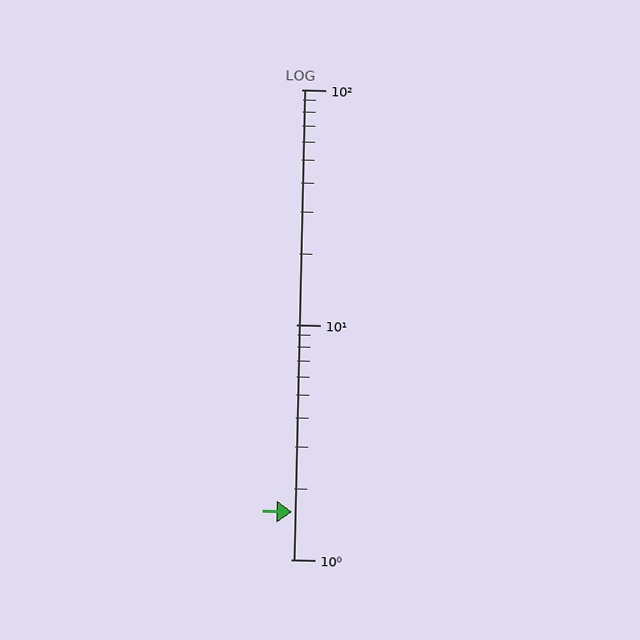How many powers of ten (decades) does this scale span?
The scale spans 2 decades, from 1 to 100.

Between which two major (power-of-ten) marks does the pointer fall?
The pointer is between 1 and 10.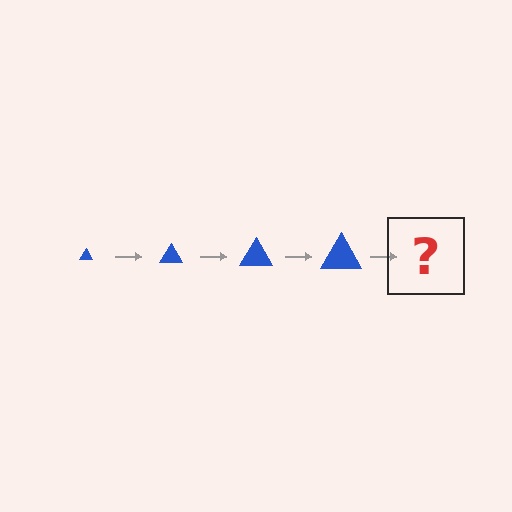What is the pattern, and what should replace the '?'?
The pattern is that the triangle gets progressively larger each step. The '?' should be a blue triangle, larger than the previous one.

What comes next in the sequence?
The next element should be a blue triangle, larger than the previous one.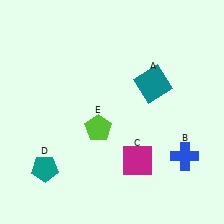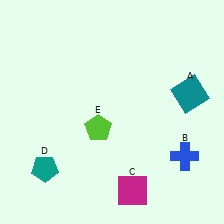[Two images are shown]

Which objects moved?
The objects that moved are: the teal square (A), the magenta square (C).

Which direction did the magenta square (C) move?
The magenta square (C) moved down.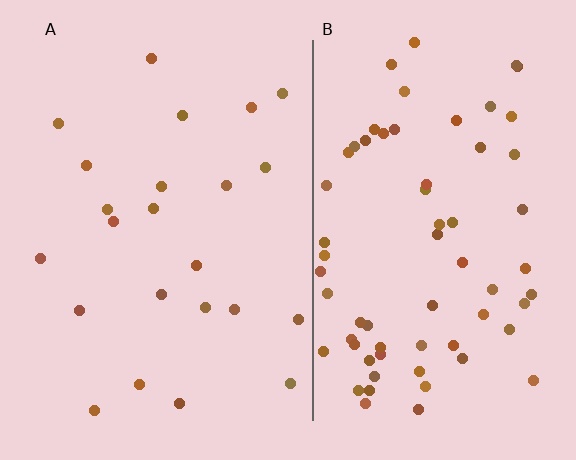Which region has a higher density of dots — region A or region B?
B (the right).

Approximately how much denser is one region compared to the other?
Approximately 2.9× — region B over region A.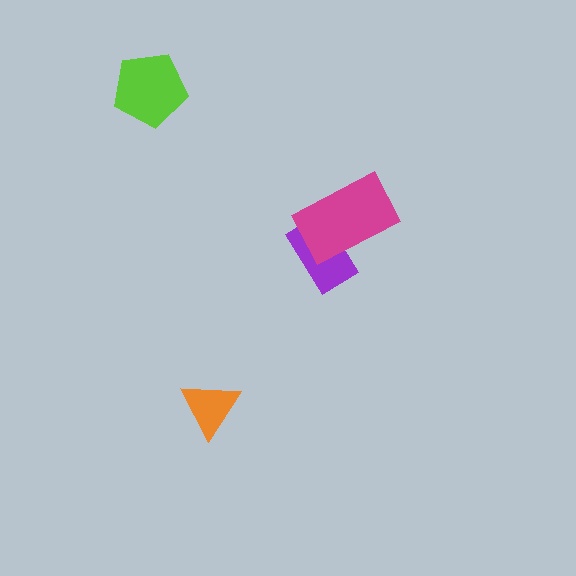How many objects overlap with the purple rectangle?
1 object overlaps with the purple rectangle.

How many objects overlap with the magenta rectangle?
1 object overlaps with the magenta rectangle.